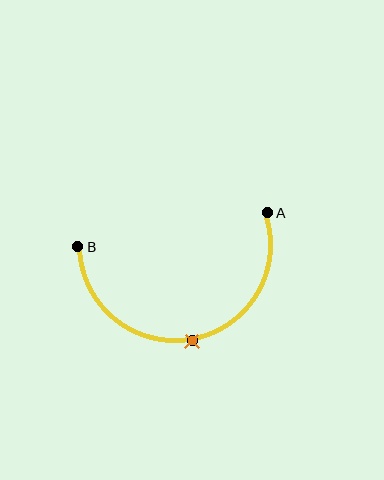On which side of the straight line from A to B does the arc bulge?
The arc bulges below the straight line connecting A and B.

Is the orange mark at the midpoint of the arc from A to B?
Yes. The orange mark lies on the arc at equal arc-length from both A and B — it is the arc midpoint.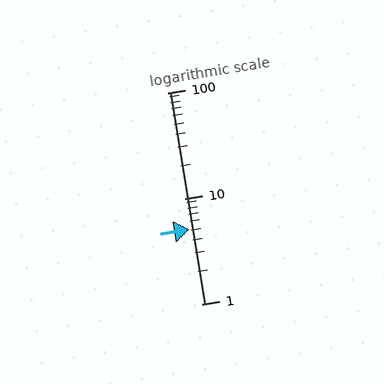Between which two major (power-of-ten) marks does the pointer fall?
The pointer is between 1 and 10.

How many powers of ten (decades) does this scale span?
The scale spans 2 decades, from 1 to 100.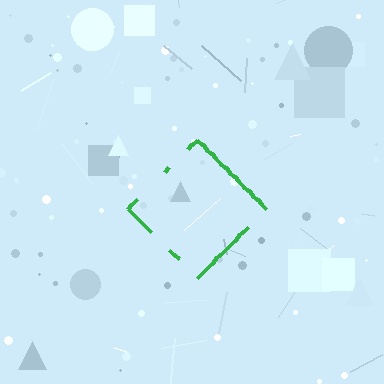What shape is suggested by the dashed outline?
The dashed outline suggests a diamond.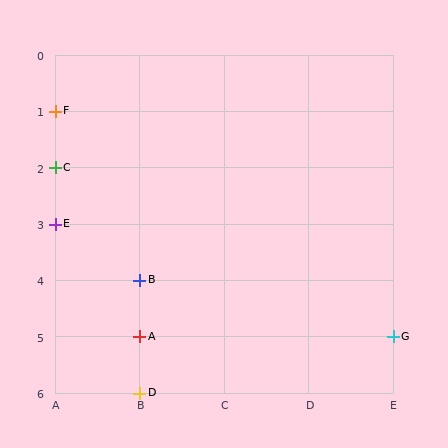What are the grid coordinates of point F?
Point F is at grid coordinates (A, 1).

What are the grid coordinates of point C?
Point C is at grid coordinates (A, 2).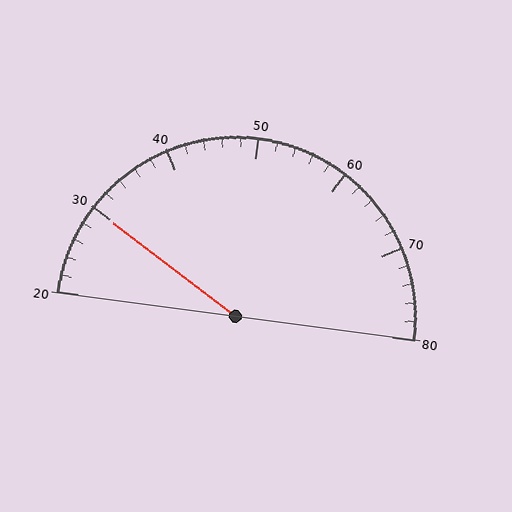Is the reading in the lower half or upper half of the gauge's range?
The reading is in the lower half of the range (20 to 80).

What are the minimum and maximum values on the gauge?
The gauge ranges from 20 to 80.